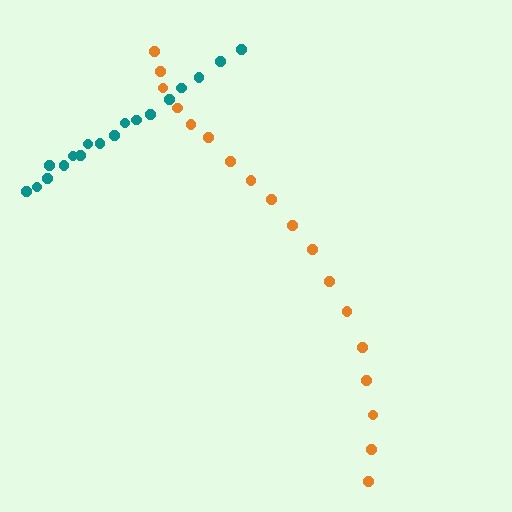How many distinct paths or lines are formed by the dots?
There are 2 distinct paths.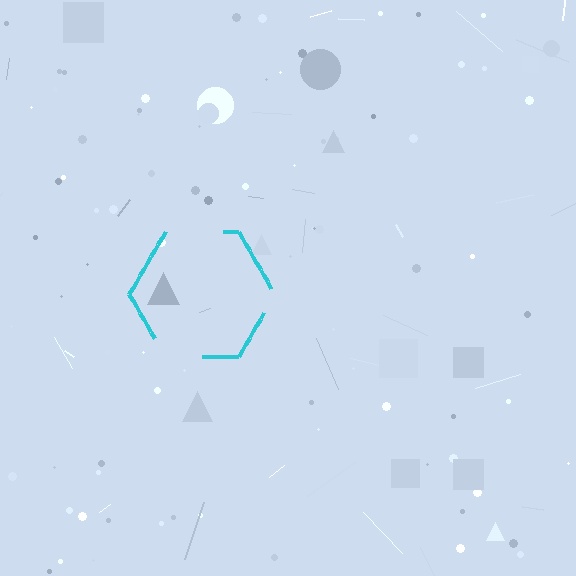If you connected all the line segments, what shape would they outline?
They would outline a hexagon.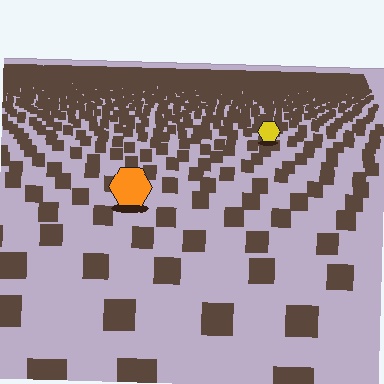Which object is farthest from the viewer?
The yellow hexagon is farthest from the viewer. It appears smaller and the ground texture around it is denser.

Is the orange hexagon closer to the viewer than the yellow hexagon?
Yes. The orange hexagon is closer — you can tell from the texture gradient: the ground texture is coarser near it.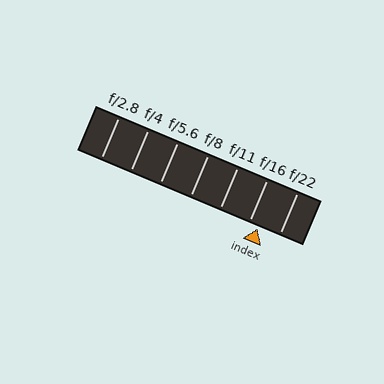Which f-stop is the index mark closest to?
The index mark is closest to f/16.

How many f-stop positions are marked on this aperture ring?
There are 7 f-stop positions marked.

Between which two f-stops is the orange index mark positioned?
The index mark is between f/16 and f/22.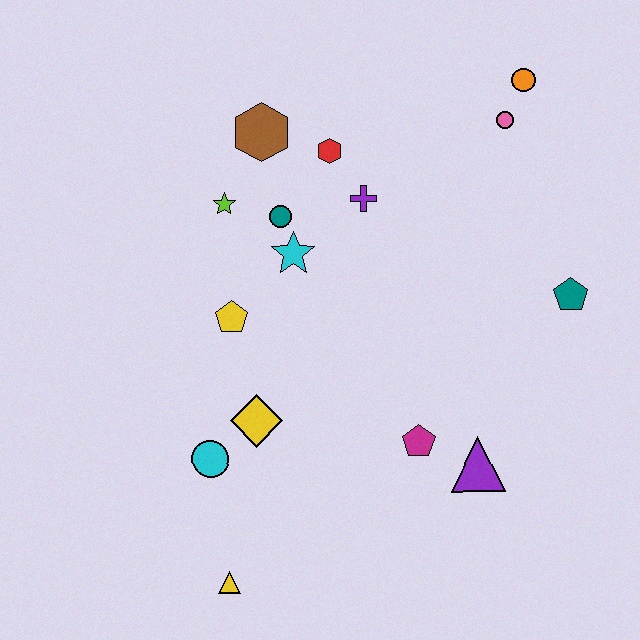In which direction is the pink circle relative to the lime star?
The pink circle is to the right of the lime star.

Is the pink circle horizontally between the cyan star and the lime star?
No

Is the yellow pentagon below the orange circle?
Yes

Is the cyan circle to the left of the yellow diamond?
Yes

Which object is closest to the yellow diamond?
The cyan circle is closest to the yellow diamond.